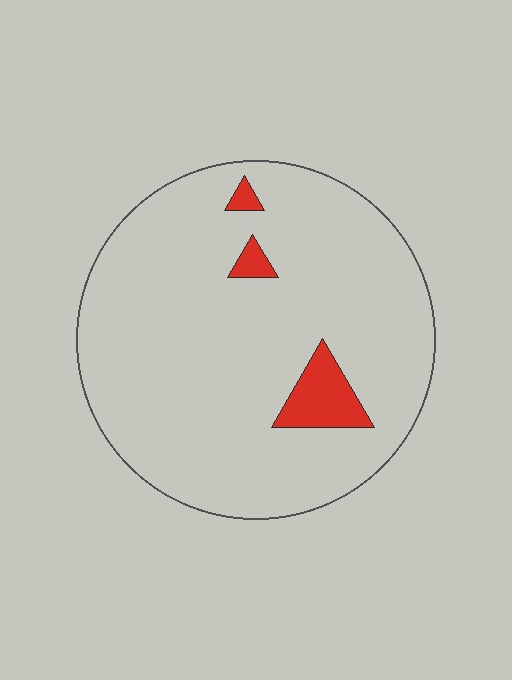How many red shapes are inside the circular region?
3.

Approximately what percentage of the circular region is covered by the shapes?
Approximately 5%.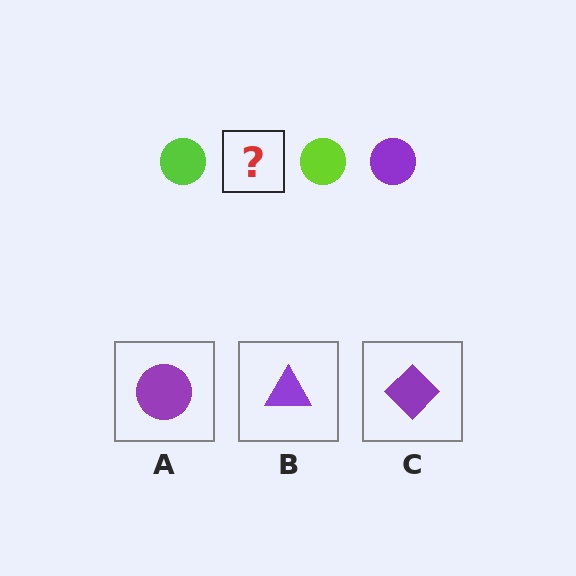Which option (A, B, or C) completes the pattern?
A.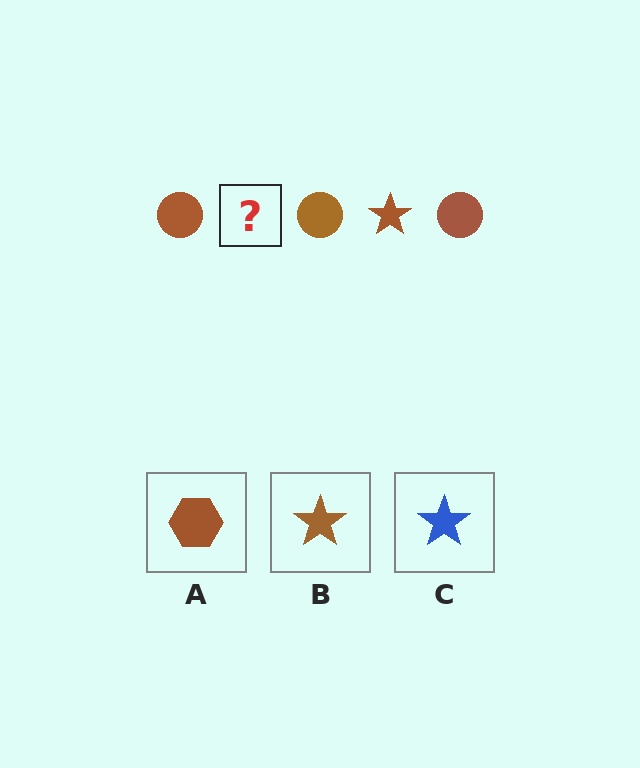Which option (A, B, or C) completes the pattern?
B.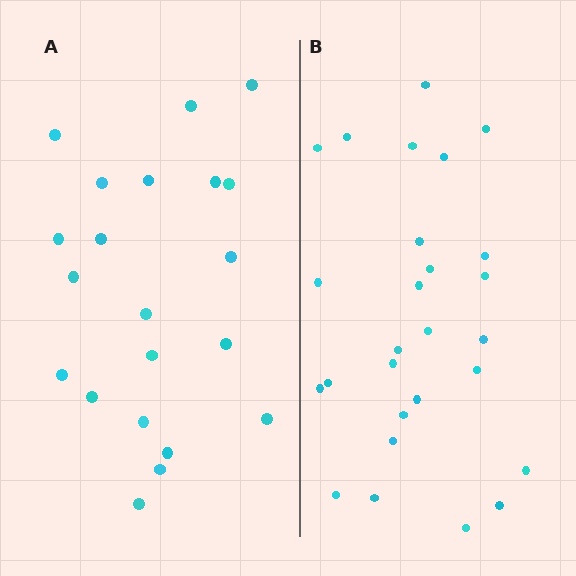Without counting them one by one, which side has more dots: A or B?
Region B (the right region) has more dots.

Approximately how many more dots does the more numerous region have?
Region B has about 6 more dots than region A.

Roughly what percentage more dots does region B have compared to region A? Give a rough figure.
About 30% more.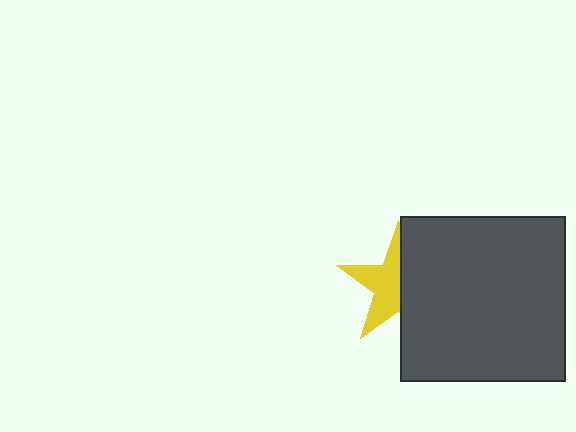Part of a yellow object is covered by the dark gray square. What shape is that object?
It is a star.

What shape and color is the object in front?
The object in front is a dark gray square.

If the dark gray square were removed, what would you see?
You would see the complete yellow star.